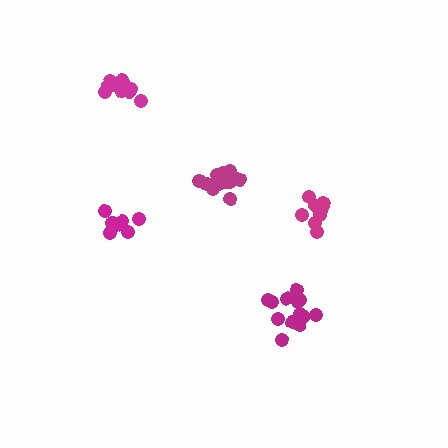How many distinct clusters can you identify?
There are 5 distinct clusters.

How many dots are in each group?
Group 1: 14 dots, Group 2: 10 dots, Group 3: 11 dots, Group 4: 11 dots, Group 5: 14 dots (60 total).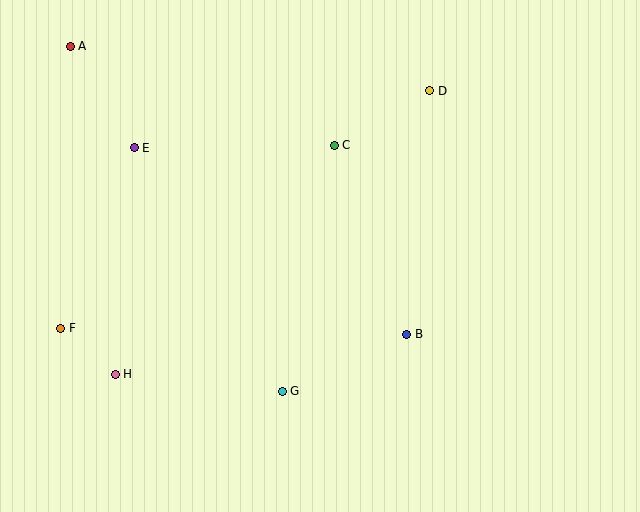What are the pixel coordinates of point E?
Point E is at (134, 148).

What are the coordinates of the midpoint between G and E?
The midpoint between G and E is at (208, 269).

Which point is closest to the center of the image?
Point C at (334, 145) is closest to the center.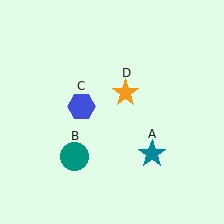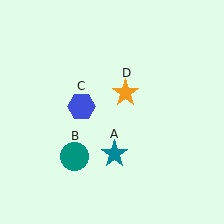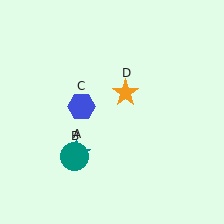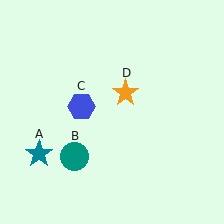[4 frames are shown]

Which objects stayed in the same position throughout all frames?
Teal circle (object B) and blue hexagon (object C) and orange star (object D) remained stationary.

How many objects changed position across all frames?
1 object changed position: teal star (object A).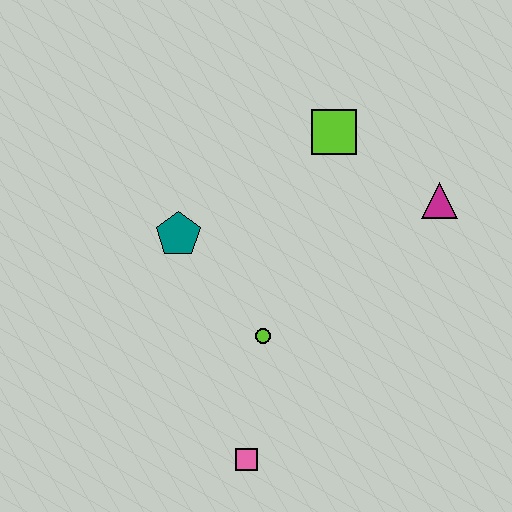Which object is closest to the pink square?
The lime circle is closest to the pink square.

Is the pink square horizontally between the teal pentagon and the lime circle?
Yes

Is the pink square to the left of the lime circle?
Yes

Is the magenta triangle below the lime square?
Yes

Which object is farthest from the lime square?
The pink square is farthest from the lime square.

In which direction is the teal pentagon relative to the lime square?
The teal pentagon is to the left of the lime square.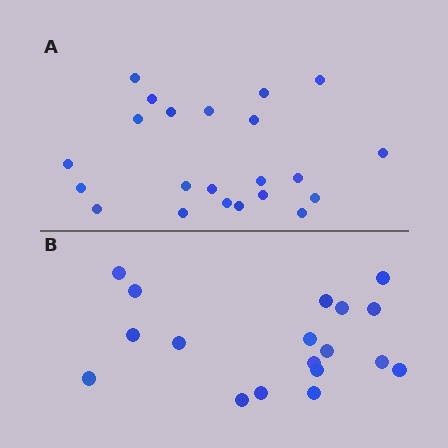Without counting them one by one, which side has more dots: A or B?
Region A (the top region) has more dots.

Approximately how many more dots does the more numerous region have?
Region A has about 4 more dots than region B.